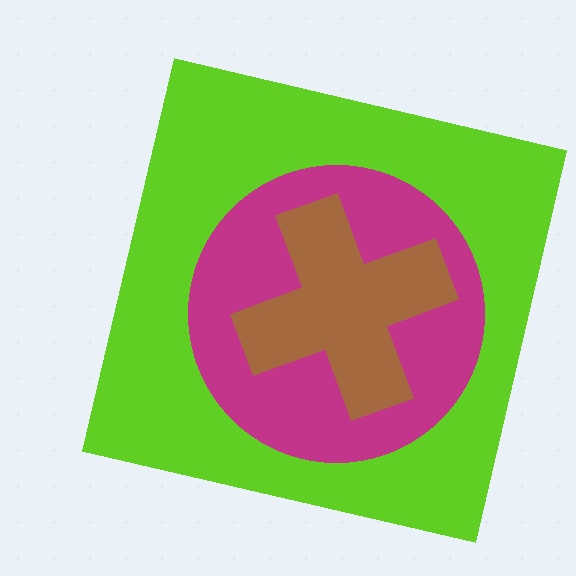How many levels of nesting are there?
3.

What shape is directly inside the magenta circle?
The brown cross.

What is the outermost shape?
The lime square.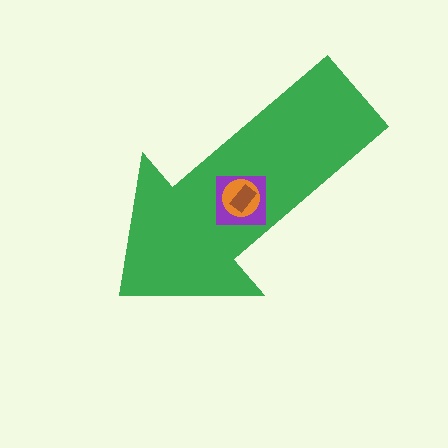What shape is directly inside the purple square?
The orange circle.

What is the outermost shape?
The green arrow.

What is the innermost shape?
The brown rectangle.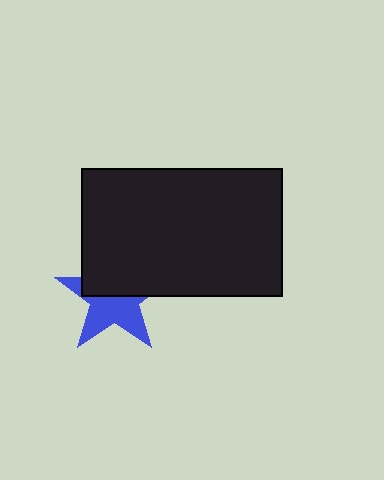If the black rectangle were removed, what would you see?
You would see the complete blue star.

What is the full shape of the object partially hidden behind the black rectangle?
The partially hidden object is a blue star.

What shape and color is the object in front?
The object in front is a black rectangle.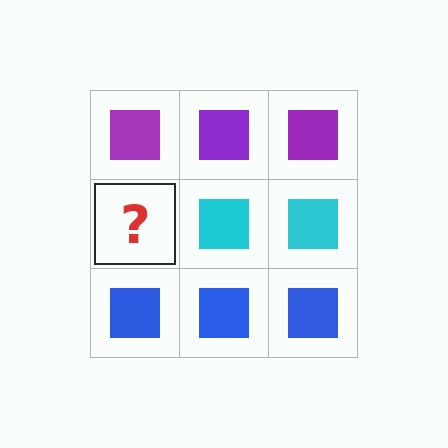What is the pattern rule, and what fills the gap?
The rule is that each row has a consistent color. The gap should be filled with a cyan square.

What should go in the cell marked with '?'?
The missing cell should contain a cyan square.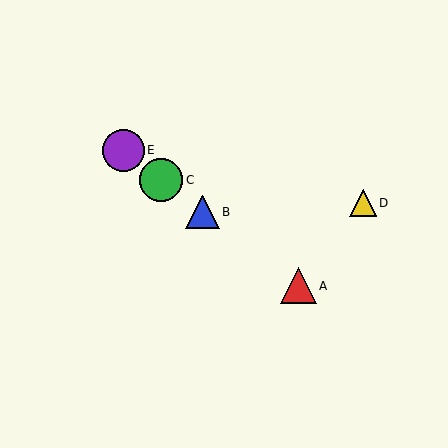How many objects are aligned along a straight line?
4 objects (A, B, C, E) are aligned along a straight line.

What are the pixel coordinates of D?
Object D is at (363, 203).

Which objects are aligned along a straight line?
Objects A, B, C, E are aligned along a straight line.